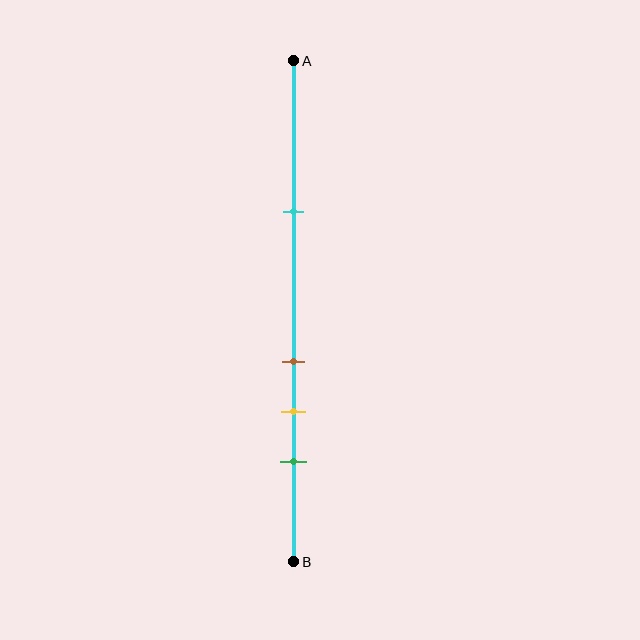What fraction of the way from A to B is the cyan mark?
The cyan mark is approximately 30% (0.3) of the way from A to B.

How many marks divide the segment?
There are 4 marks dividing the segment.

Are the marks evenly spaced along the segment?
No, the marks are not evenly spaced.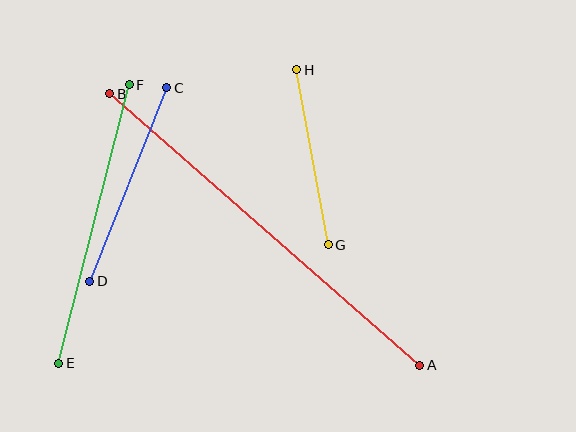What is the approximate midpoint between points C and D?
The midpoint is at approximately (128, 185) pixels.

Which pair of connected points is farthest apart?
Points A and B are farthest apart.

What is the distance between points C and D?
The distance is approximately 208 pixels.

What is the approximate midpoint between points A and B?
The midpoint is at approximately (265, 230) pixels.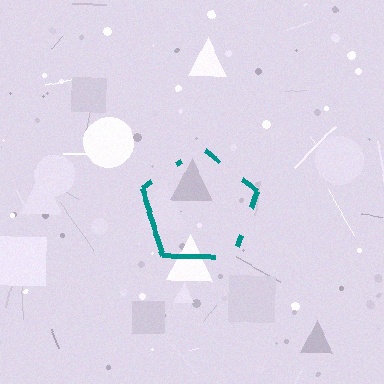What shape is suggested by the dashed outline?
The dashed outline suggests a pentagon.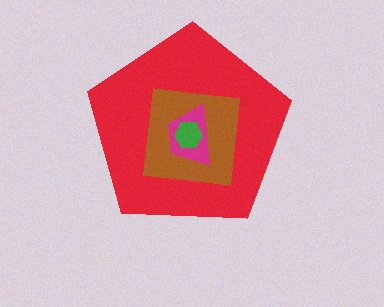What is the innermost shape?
The green hexagon.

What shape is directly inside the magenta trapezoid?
The green hexagon.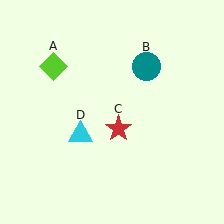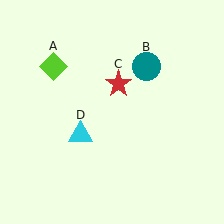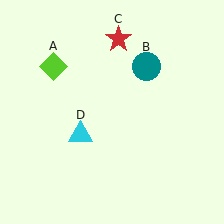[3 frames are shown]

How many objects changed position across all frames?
1 object changed position: red star (object C).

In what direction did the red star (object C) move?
The red star (object C) moved up.